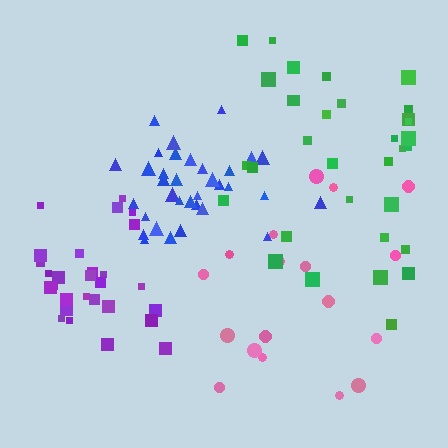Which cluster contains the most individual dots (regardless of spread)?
Blue (35).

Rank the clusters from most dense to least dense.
blue, purple, green, pink.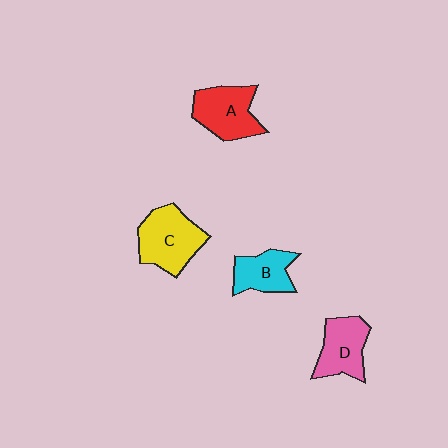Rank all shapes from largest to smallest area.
From largest to smallest: C (yellow), A (red), D (pink), B (cyan).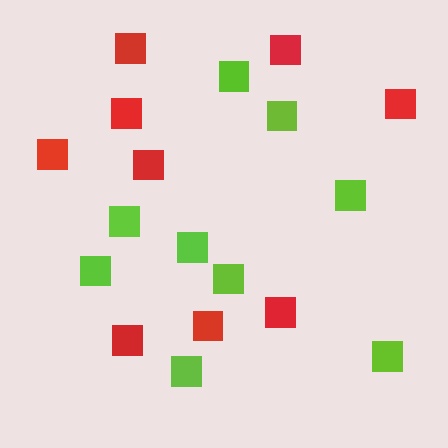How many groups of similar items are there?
There are 2 groups: one group of red squares (9) and one group of lime squares (9).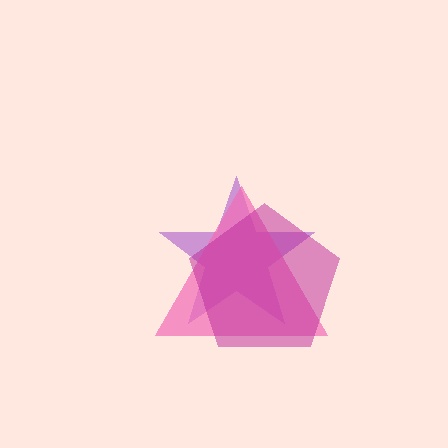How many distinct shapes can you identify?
There are 3 distinct shapes: a purple star, a pink triangle, a magenta pentagon.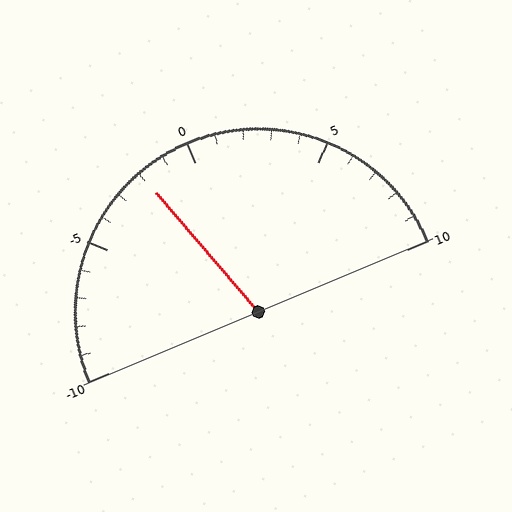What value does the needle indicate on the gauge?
The needle indicates approximately -2.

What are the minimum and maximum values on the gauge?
The gauge ranges from -10 to 10.